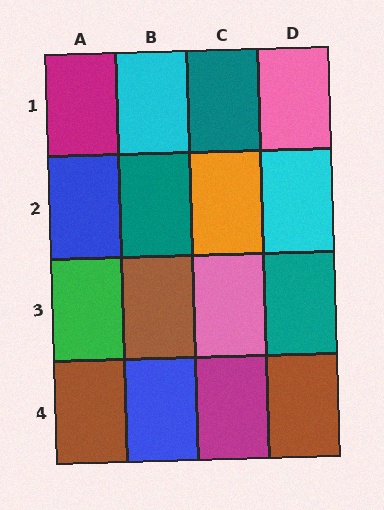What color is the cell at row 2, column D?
Cyan.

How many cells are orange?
1 cell is orange.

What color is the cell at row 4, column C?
Magenta.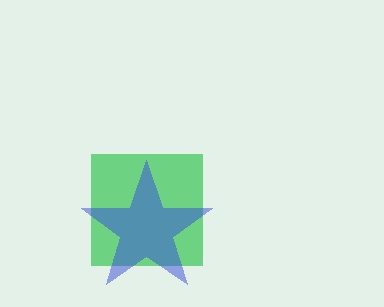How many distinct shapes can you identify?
There are 2 distinct shapes: a green square, a blue star.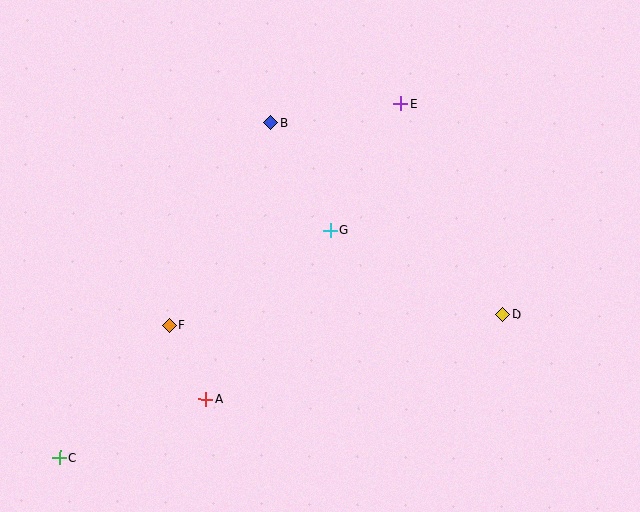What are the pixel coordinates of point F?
Point F is at (169, 326).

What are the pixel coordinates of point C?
Point C is at (60, 458).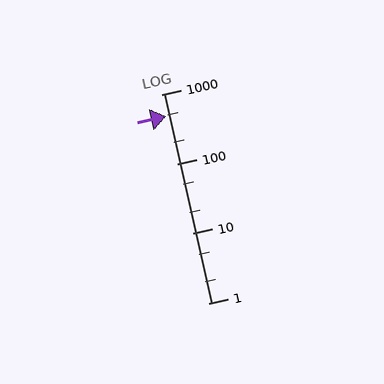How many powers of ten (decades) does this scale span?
The scale spans 3 decades, from 1 to 1000.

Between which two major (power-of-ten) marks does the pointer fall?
The pointer is between 100 and 1000.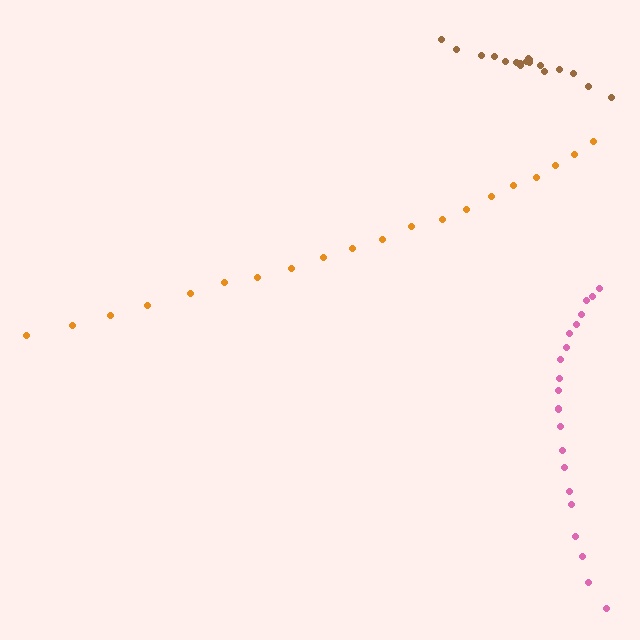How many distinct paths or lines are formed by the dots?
There are 3 distinct paths.